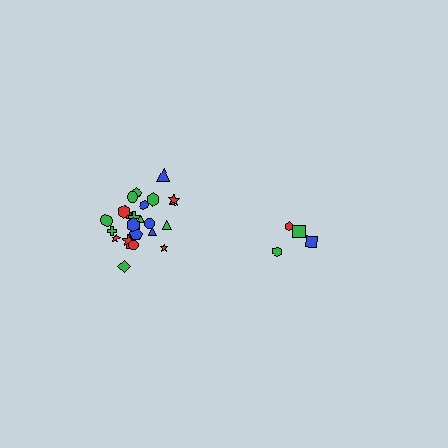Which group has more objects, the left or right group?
The left group.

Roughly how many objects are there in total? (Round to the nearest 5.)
Roughly 30 objects in total.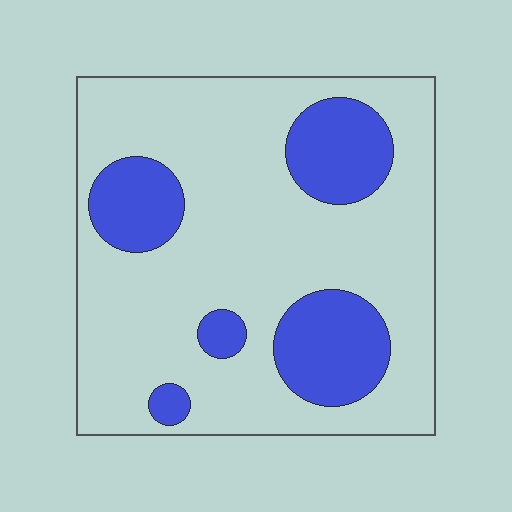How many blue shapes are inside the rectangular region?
5.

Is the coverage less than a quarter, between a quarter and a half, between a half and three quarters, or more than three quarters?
Less than a quarter.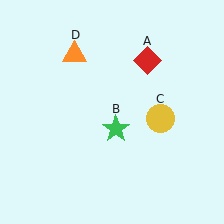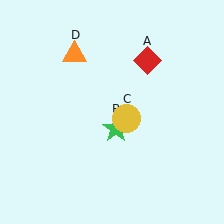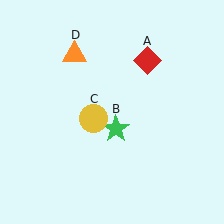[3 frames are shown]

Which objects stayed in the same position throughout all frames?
Red diamond (object A) and green star (object B) and orange triangle (object D) remained stationary.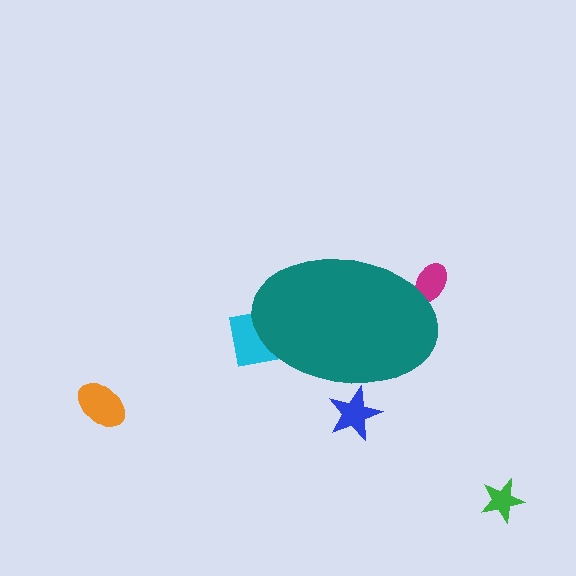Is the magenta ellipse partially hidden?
Yes, the magenta ellipse is partially hidden behind the teal ellipse.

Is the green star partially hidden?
No, the green star is fully visible.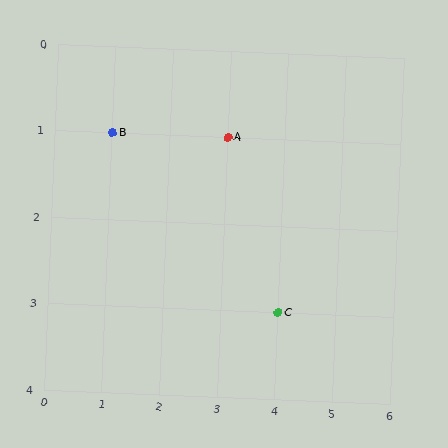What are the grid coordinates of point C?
Point C is at grid coordinates (4, 3).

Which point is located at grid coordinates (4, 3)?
Point C is at (4, 3).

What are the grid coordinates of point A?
Point A is at grid coordinates (3, 1).